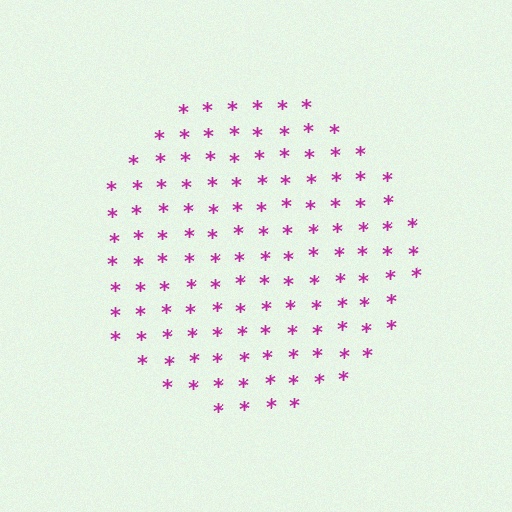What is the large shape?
The large shape is a circle.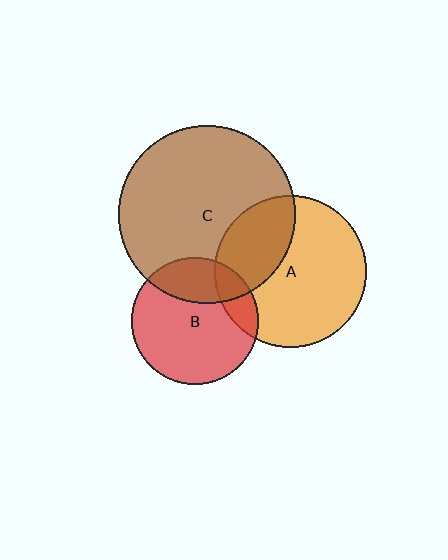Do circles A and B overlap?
Yes.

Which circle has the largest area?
Circle C (brown).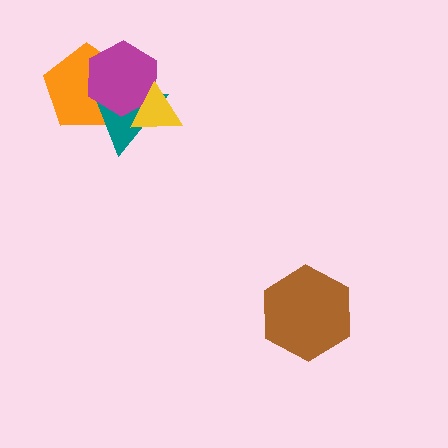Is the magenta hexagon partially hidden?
Yes, it is partially covered by another shape.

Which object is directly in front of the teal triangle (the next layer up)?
The magenta hexagon is directly in front of the teal triangle.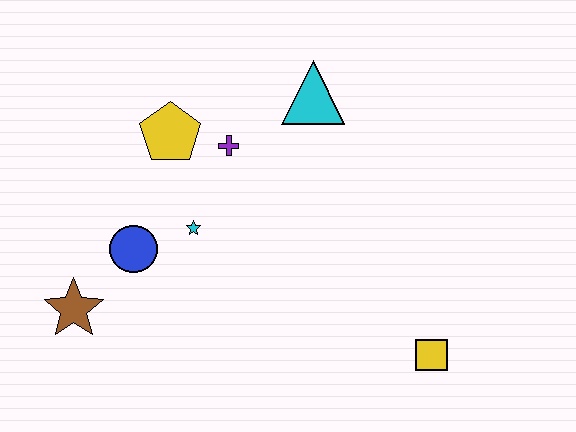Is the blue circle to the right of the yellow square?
No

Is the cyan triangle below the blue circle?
No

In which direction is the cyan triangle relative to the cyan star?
The cyan triangle is above the cyan star.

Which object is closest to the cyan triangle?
The purple cross is closest to the cyan triangle.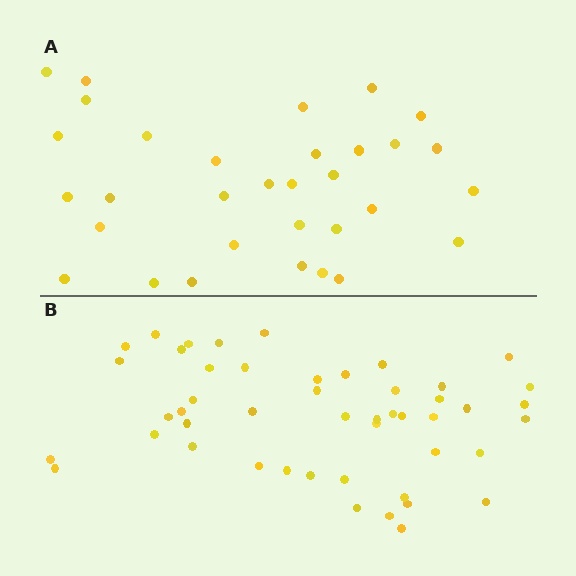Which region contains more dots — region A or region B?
Region B (the bottom region) has more dots.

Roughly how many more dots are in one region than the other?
Region B has approximately 15 more dots than region A.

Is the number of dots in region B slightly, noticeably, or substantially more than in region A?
Region B has substantially more. The ratio is roughly 1.5 to 1.